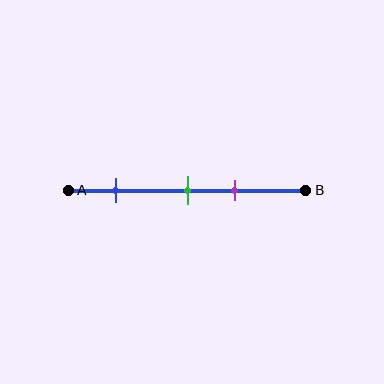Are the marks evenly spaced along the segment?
No, the marks are not evenly spaced.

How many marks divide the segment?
There are 3 marks dividing the segment.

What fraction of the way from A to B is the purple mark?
The purple mark is approximately 70% (0.7) of the way from A to B.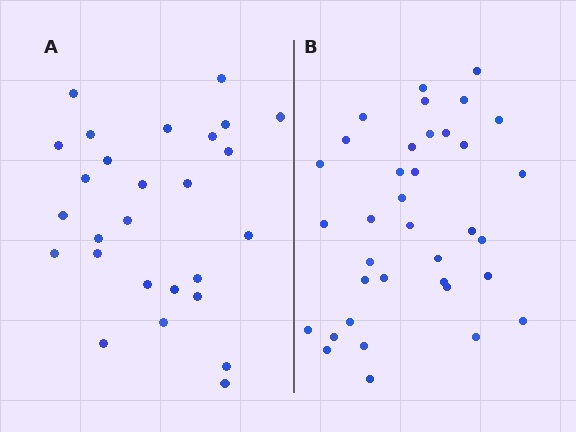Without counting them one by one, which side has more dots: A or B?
Region B (the right region) has more dots.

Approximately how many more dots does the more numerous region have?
Region B has roughly 8 or so more dots than region A.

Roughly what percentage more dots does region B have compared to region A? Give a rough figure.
About 35% more.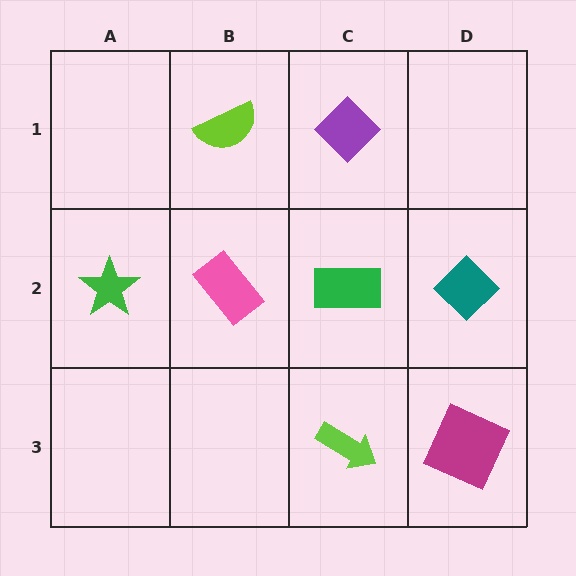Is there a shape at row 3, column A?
No, that cell is empty.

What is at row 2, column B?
A pink rectangle.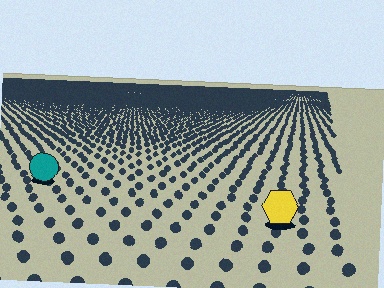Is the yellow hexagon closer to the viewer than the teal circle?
Yes. The yellow hexagon is closer — you can tell from the texture gradient: the ground texture is coarser near it.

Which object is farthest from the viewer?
The teal circle is farthest from the viewer. It appears smaller and the ground texture around it is denser.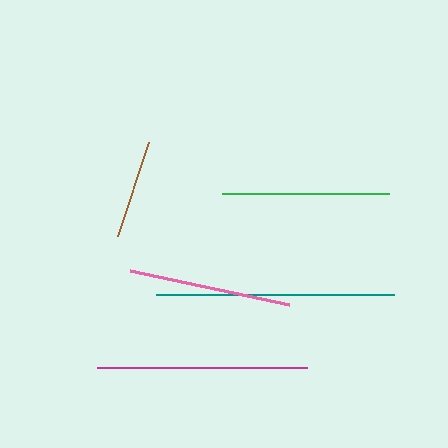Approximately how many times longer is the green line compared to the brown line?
The green line is approximately 1.7 times the length of the brown line.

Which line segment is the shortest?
The brown line is the shortest at approximately 99 pixels.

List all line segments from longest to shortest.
From longest to shortest: teal, magenta, green, pink, brown.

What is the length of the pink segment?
The pink segment is approximately 162 pixels long.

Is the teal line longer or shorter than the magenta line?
The teal line is longer than the magenta line.